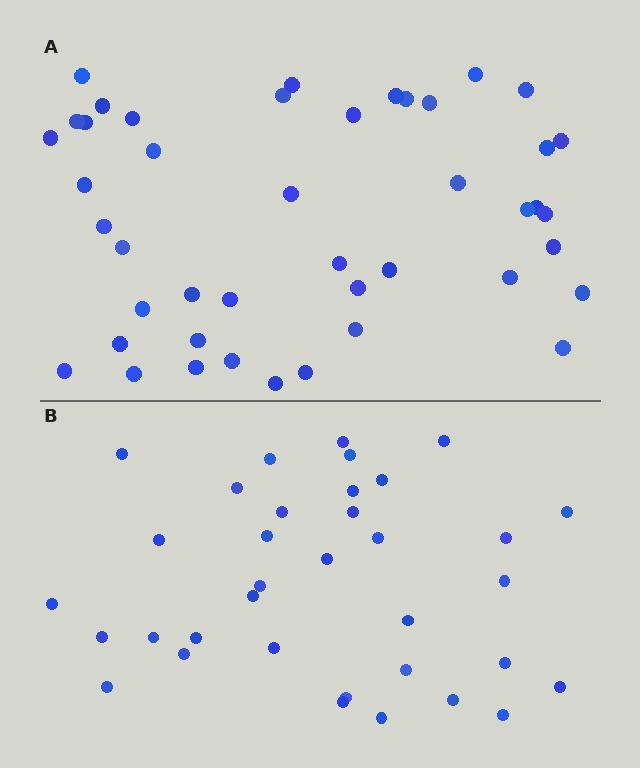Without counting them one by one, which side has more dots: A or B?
Region A (the top region) has more dots.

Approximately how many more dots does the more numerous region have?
Region A has roughly 8 or so more dots than region B.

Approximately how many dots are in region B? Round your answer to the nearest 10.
About 40 dots. (The exact count is 35, which rounds to 40.)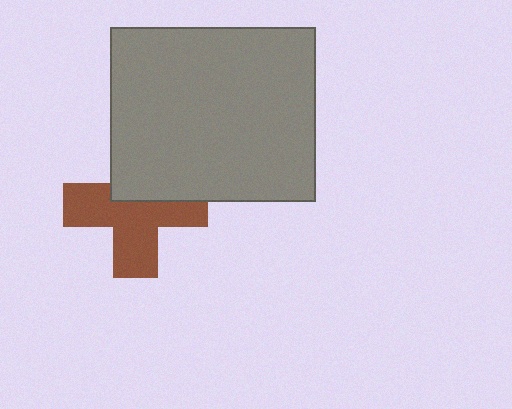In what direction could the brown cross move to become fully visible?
The brown cross could move down. That would shift it out from behind the gray rectangle entirely.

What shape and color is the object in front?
The object in front is a gray rectangle.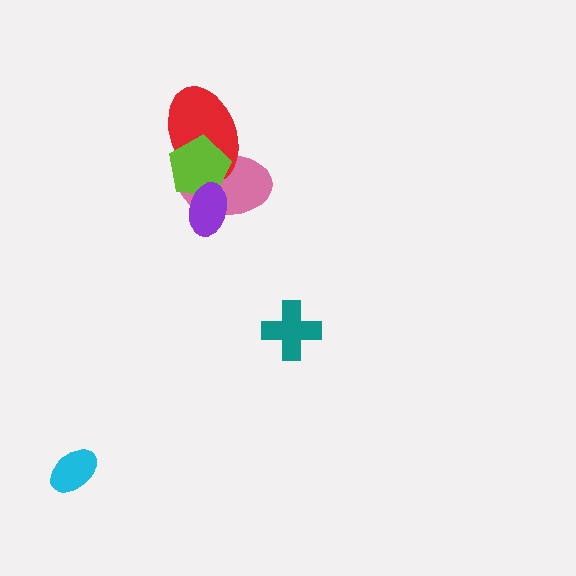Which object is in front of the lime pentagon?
The purple ellipse is in front of the lime pentagon.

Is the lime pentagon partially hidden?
Yes, it is partially covered by another shape.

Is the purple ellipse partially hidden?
No, no other shape covers it.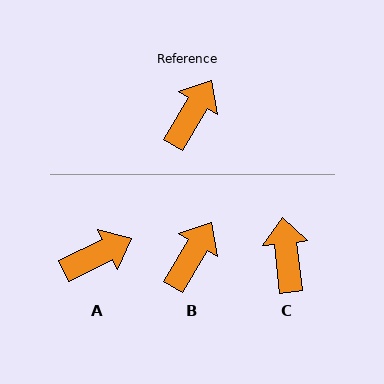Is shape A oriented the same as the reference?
No, it is off by about 34 degrees.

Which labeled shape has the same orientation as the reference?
B.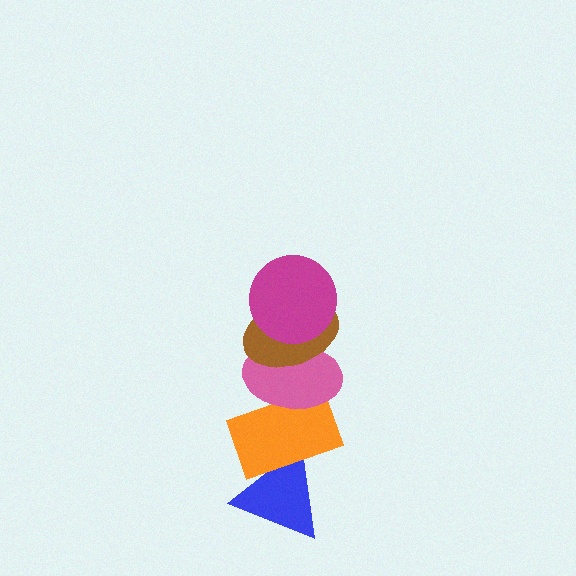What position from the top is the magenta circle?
The magenta circle is 1st from the top.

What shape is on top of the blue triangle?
The orange rectangle is on top of the blue triangle.